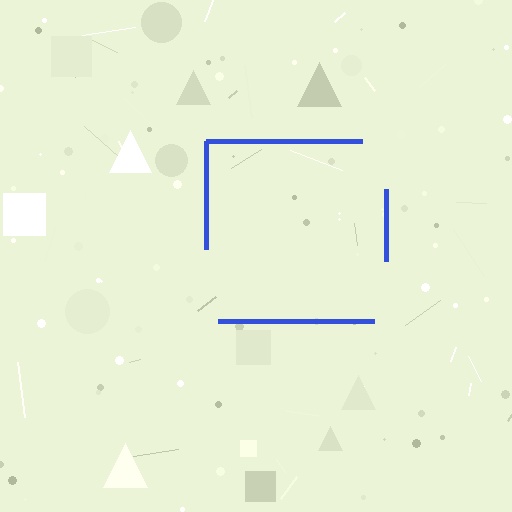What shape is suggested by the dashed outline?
The dashed outline suggests a square.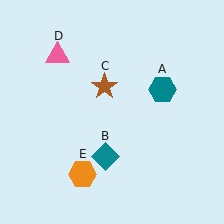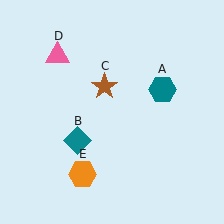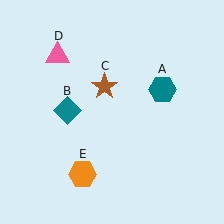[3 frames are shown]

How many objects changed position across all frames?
1 object changed position: teal diamond (object B).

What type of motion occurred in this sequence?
The teal diamond (object B) rotated clockwise around the center of the scene.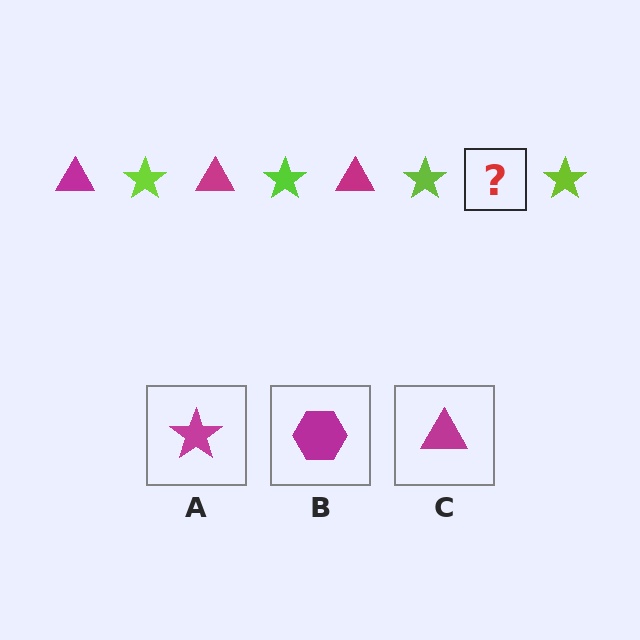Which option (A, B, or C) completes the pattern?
C.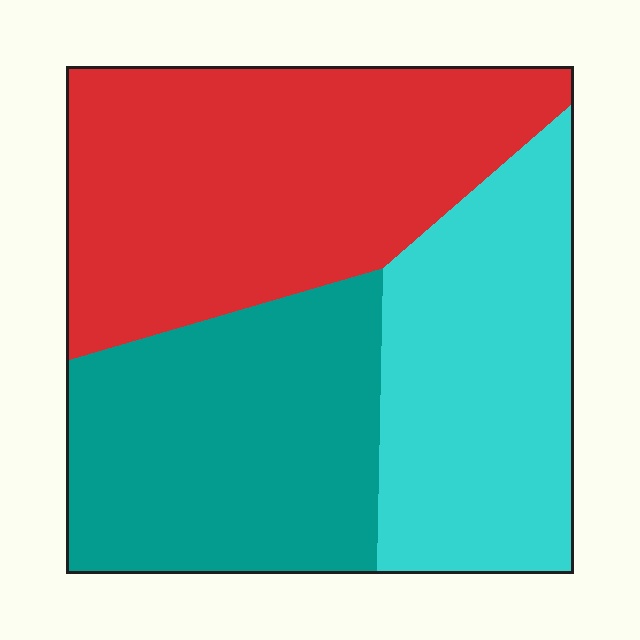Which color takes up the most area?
Red, at roughly 40%.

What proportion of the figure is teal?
Teal takes up between a quarter and a half of the figure.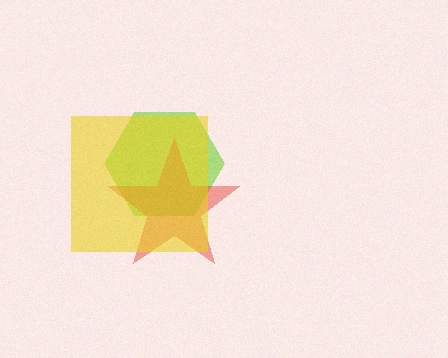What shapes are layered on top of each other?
The layered shapes are: a lime hexagon, a red star, a yellow square.